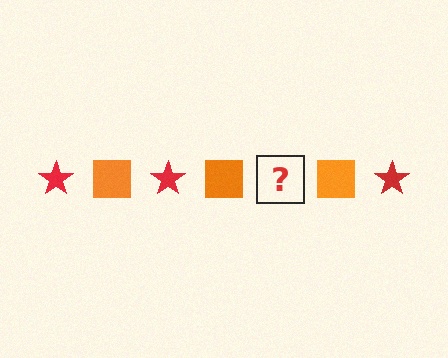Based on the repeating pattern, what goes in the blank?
The blank should be a red star.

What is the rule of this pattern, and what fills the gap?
The rule is that the pattern alternates between red star and orange square. The gap should be filled with a red star.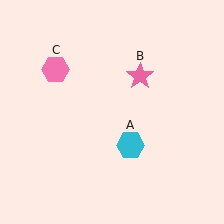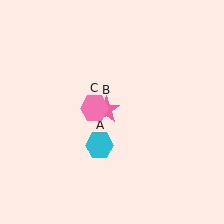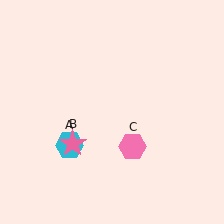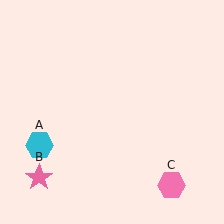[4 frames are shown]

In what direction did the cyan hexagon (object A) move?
The cyan hexagon (object A) moved left.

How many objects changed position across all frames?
3 objects changed position: cyan hexagon (object A), pink star (object B), pink hexagon (object C).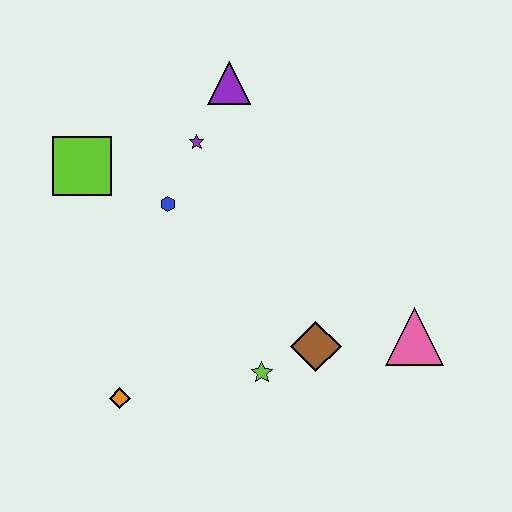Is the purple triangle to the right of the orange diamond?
Yes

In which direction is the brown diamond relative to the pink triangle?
The brown diamond is to the left of the pink triangle.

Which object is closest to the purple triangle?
The purple star is closest to the purple triangle.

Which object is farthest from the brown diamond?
The lime square is farthest from the brown diamond.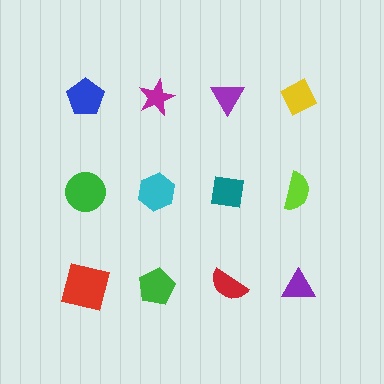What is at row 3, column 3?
A red semicircle.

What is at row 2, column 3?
A teal square.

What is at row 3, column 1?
A red square.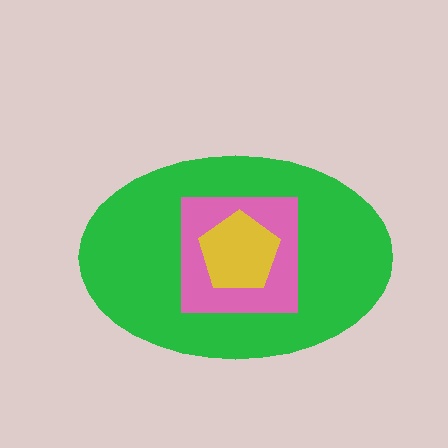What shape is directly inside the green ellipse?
The pink square.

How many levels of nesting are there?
3.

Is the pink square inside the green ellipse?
Yes.